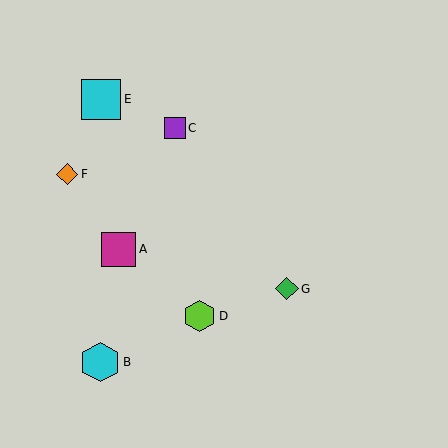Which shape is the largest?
The cyan hexagon (labeled B) is the largest.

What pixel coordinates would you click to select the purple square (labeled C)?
Click at (175, 128) to select the purple square C.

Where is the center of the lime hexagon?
The center of the lime hexagon is at (200, 316).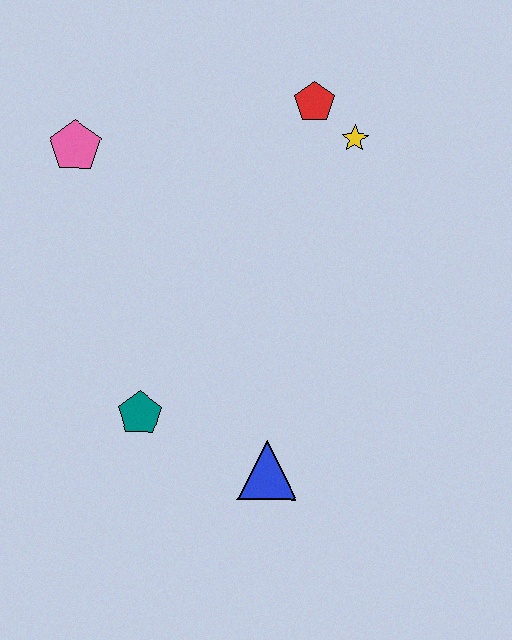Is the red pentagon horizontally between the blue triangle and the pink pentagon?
No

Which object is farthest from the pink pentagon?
The blue triangle is farthest from the pink pentagon.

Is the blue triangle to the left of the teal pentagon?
No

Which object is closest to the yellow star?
The red pentagon is closest to the yellow star.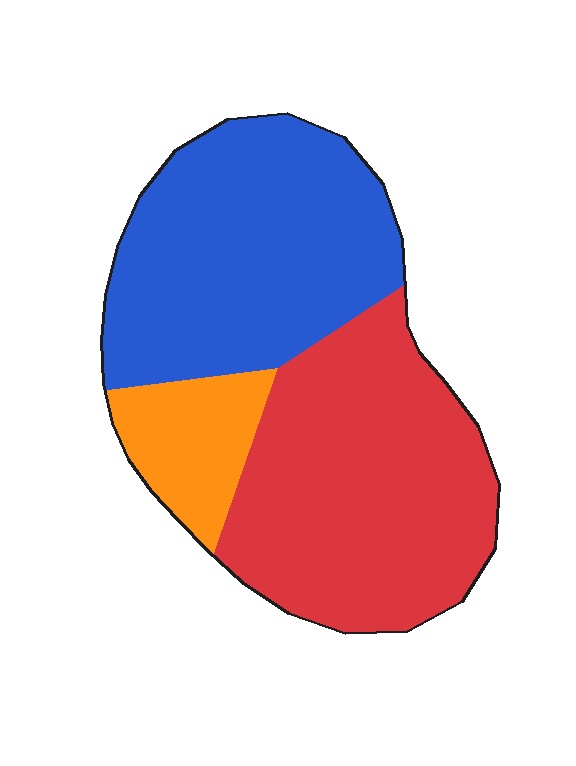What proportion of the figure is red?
Red covers about 45% of the figure.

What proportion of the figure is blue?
Blue covers roughly 40% of the figure.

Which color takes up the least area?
Orange, at roughly 10%.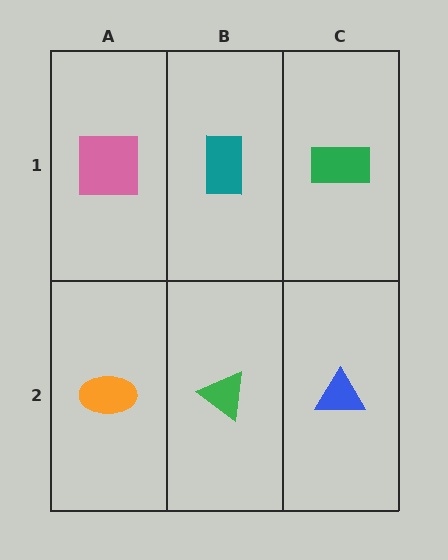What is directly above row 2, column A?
A pink square.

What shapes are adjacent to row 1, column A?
An orange ellipse (row 2, column A), a teal rectangle (row 1, column B).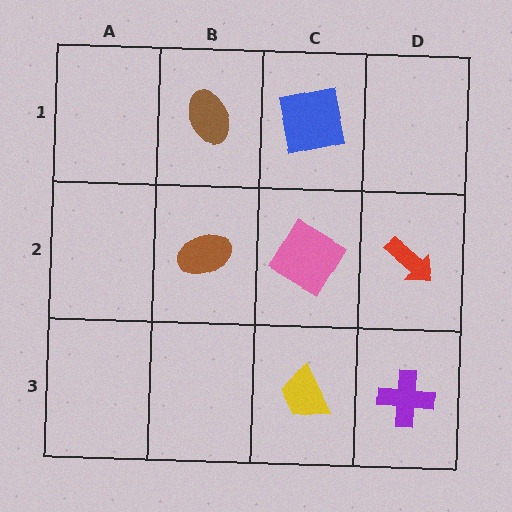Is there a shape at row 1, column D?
No, that cell is empty.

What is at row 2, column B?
A brown ellipse.